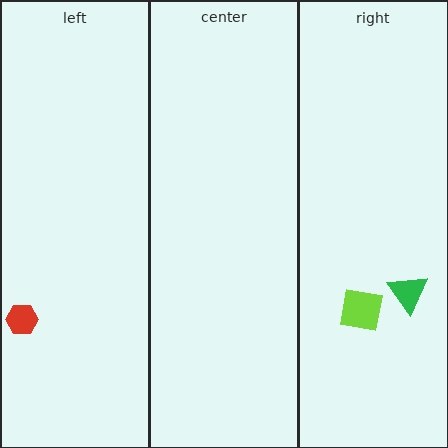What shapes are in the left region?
The red hexagon.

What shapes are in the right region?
The green triangle, the lime square.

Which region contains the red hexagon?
The left region.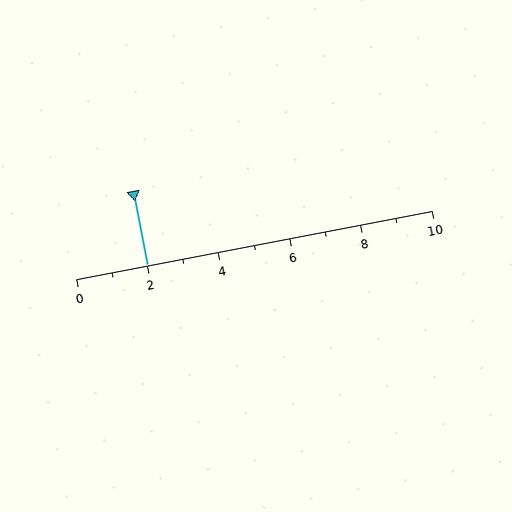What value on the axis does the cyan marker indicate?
The marker indicates approximately 2.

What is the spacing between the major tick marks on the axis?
The major ticks are spaced 2 apart.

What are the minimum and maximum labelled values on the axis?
The axis runs from 0 to 10.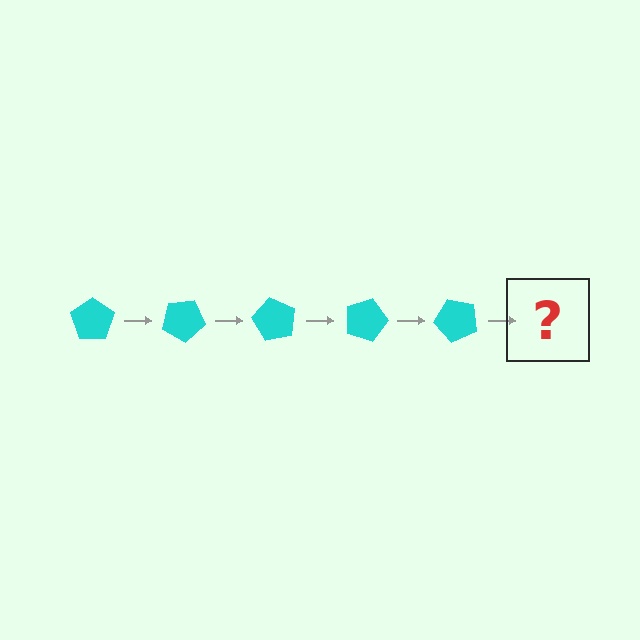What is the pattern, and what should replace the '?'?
The pattern is that the pentagon rotates 30 degrees each step. The '?' should be a cyan pentagon rotated 150 degrees.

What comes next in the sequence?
The next element should be a cyan pentagon rotated 150 degrees.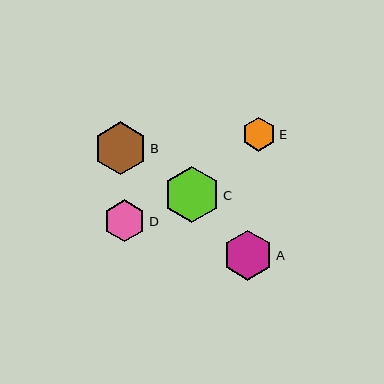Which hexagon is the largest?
Hexagon C is the largest with a size of approximately 56 pixels.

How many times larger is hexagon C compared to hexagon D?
Hexagon C is approximately 1.3 times the size of hexagon D.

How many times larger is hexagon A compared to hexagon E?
Hexagon A is approximately 1.5 times the size of hexagon E.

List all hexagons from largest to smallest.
From largest to smallest: C, B, A, D, E.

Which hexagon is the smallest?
Hexagon E is the smallest with a size of approximately 34 pixels.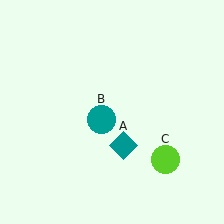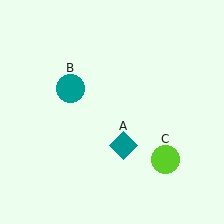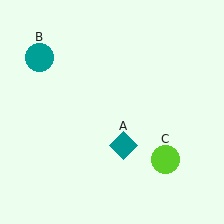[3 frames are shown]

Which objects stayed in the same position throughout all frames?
Teal diamond (object A) and lime circle (object C) remained stationary.